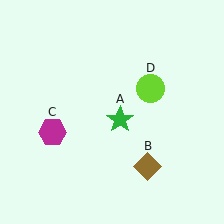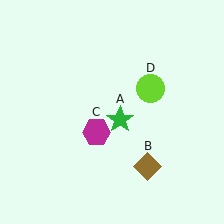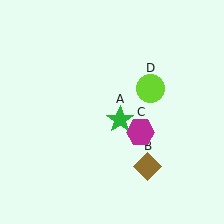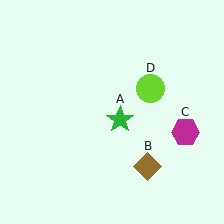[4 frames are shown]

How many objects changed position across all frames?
1 object changed position: magenta hexagon (object C).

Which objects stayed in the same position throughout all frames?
Green star (object A) and brown diamond (object B) and lime circle (object D) remained stationary.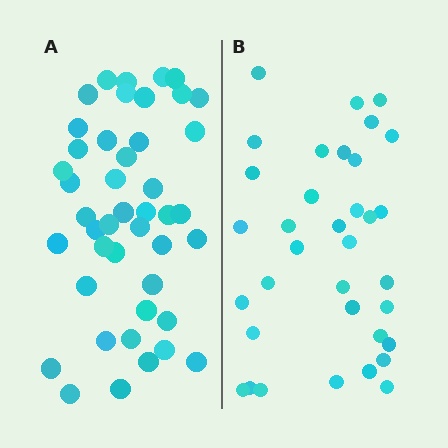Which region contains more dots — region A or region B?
Region A (the left region) has more dots.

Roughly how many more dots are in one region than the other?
Region A has roughly 8 or so more dots than region B.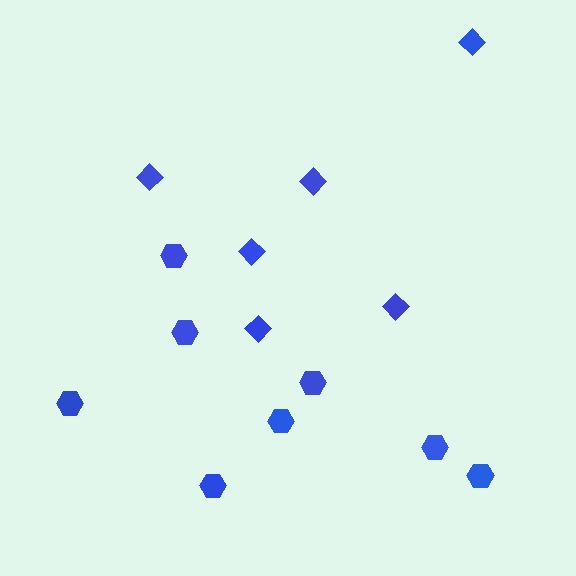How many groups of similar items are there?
There are 2 groups: one group of diamonds (6) and one group of hexagons (8).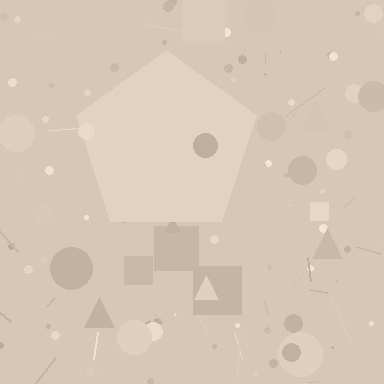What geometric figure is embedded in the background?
A pentagon is embedded in the background.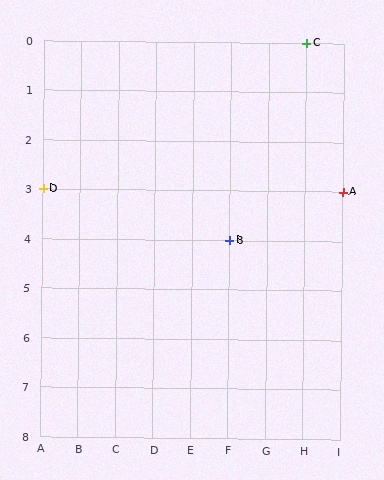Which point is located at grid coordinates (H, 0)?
Point C is at (H, 0).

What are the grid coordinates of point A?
Point A is at grid coordinates (I, 3).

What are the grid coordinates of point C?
Point C is at grid coordinates (H, 0).